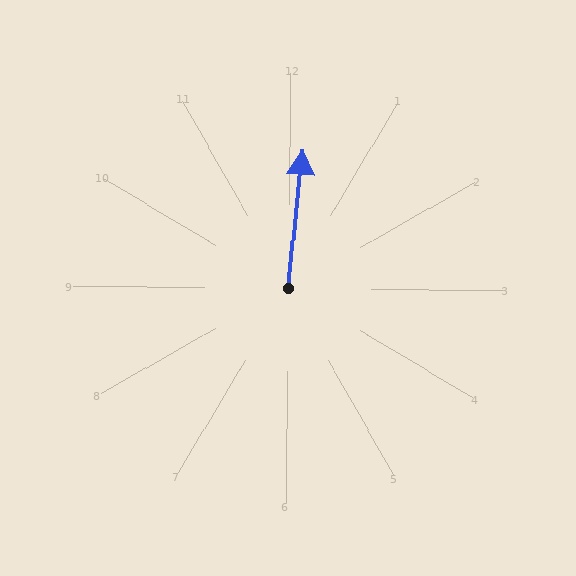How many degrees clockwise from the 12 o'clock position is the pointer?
Approximately 6 degrees.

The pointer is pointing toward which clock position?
Roughly 12 o'clock.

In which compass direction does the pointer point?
North.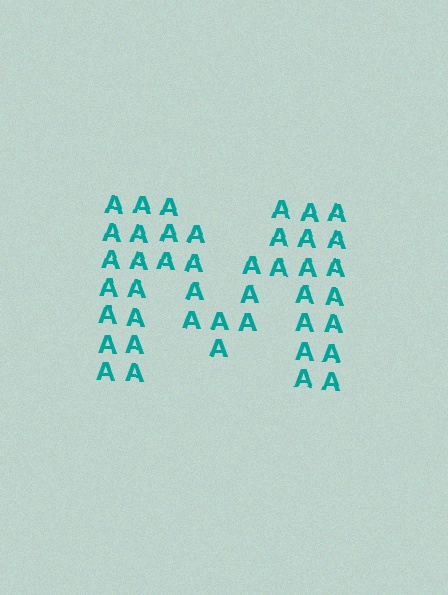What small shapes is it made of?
It is made of small letter A's.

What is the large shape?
The large shape is the letter M.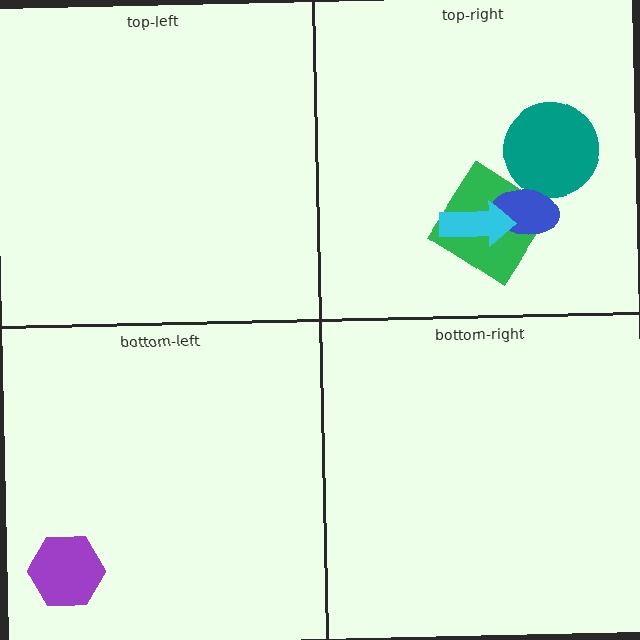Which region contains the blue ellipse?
The top-right region.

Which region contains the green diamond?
The top-right region.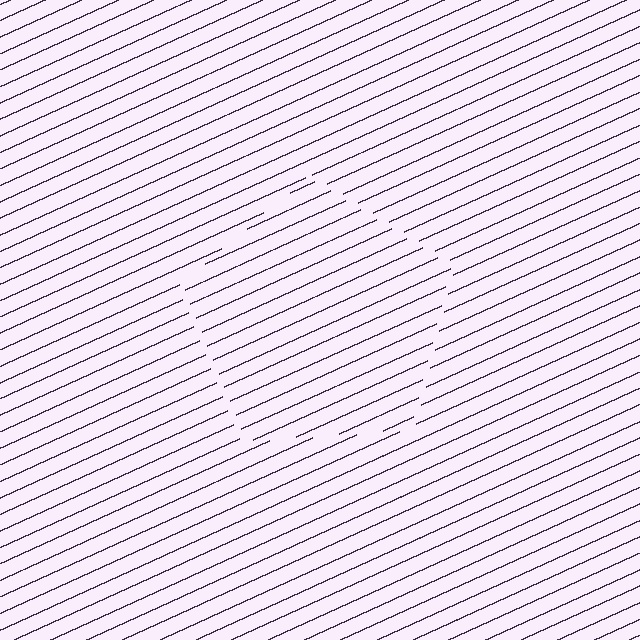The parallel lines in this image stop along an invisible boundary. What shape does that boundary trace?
An illusory pentagon. The interior of the shape contains the same grating, shifted by half a period — the contour is defined by the phase discontinuity where line-ends from the inner and outer gratings abut.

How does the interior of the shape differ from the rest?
The interior of the shape contains the same grating, shifted by half a period — the contour is defined by the phase discontinuity where line-ends from the inner and outer gratings abut.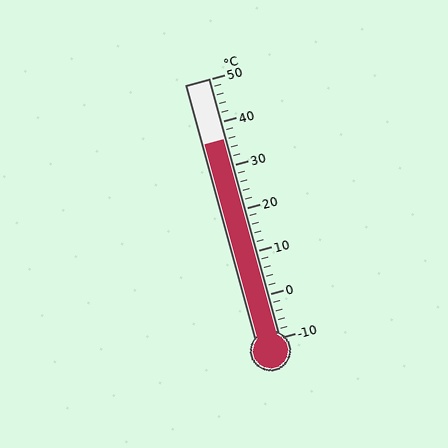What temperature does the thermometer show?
The thermometer shows approximately 36°C.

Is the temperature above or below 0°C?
The temperature is above 0°C.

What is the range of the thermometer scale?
The thermometer scale ranges from -10°C to 50°C.